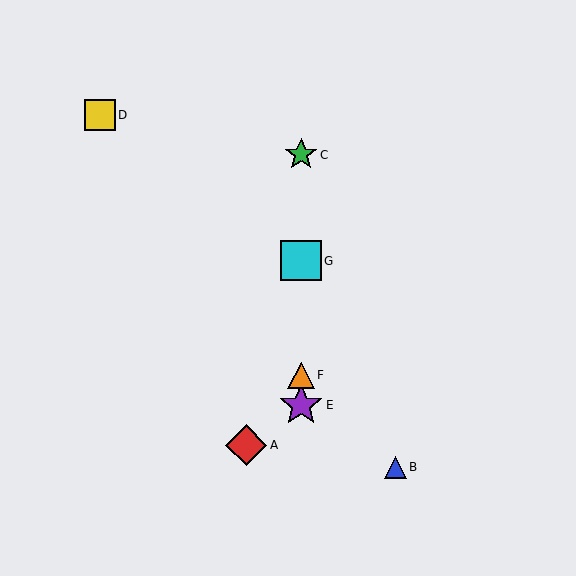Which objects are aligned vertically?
Objects C, E, F, G are aligned vertically.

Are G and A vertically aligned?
No, G is at x≈301 and A is at x≈246.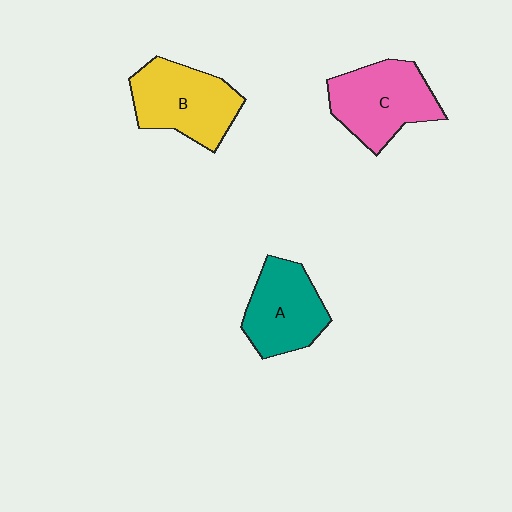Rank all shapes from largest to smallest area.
From largest to smallest: B (yellow), C (pink), A (teal).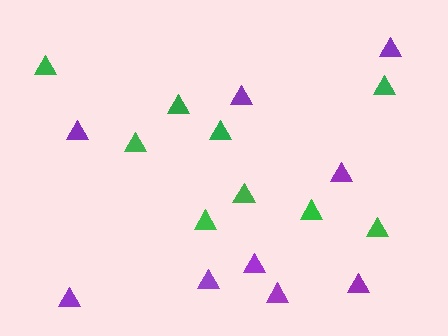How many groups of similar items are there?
There are 2 groups: one group of green triangles (9) and one group of purple triangles (9).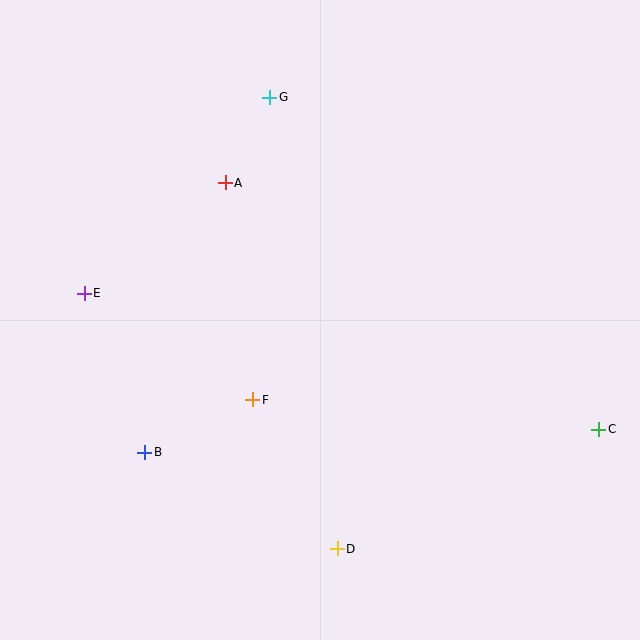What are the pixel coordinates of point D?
Point D is at (337, 549).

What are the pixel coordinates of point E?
Point E is at (84, 293).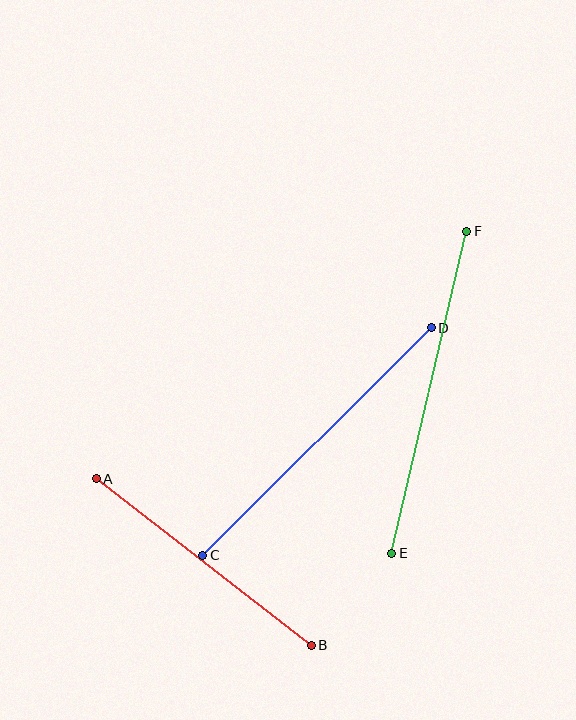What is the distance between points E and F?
The distance is approximately 331 pixels.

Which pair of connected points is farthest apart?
Points E and F are farthest apart.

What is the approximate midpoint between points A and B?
The midpoint is at approximately (204, 562) pixels.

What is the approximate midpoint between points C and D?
The midpoint is at approximately (317, 442) pixels.